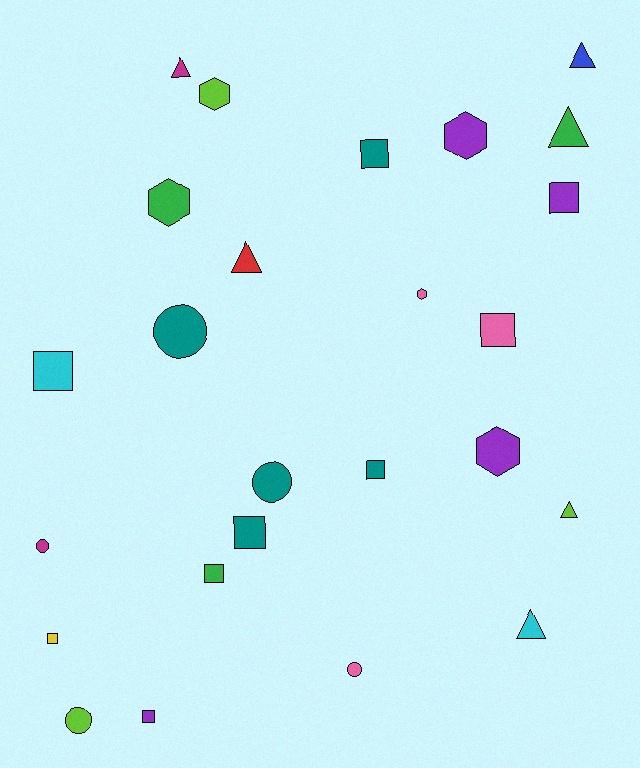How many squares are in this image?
There are 9 squares.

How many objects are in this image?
There are 25 objects.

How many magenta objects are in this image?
There are 2 magenta objects.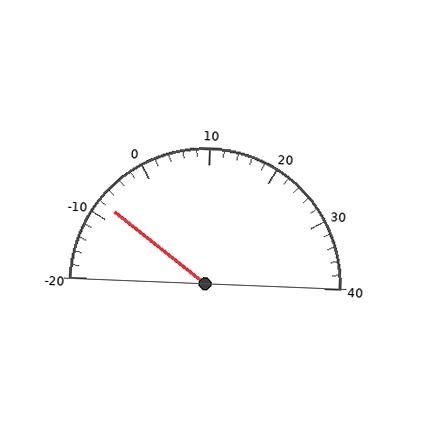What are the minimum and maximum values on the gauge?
The gauge ranges from -20 to 40.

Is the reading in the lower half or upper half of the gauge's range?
The reading is in the lower half of the range (-20 to 40).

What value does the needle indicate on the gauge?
The needle indicates approximately -8.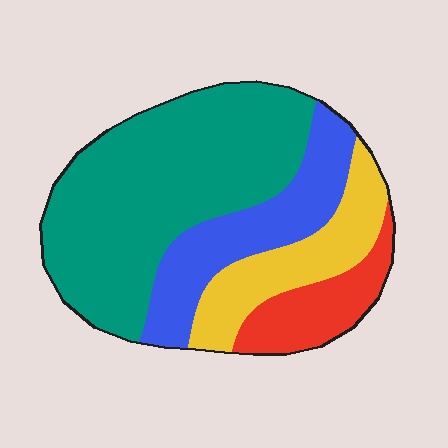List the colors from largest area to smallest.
From largest to smallest: teal, blue, yellow, red.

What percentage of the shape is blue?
Blue takes up between a sixth and a third of the shape.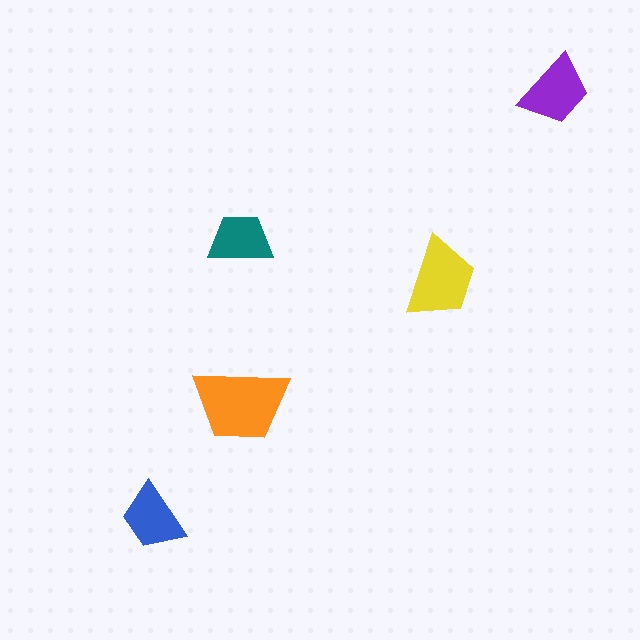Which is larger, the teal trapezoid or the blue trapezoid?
The blue one.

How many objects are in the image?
There are 5 objects in the image.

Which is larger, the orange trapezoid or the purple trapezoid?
The orange one.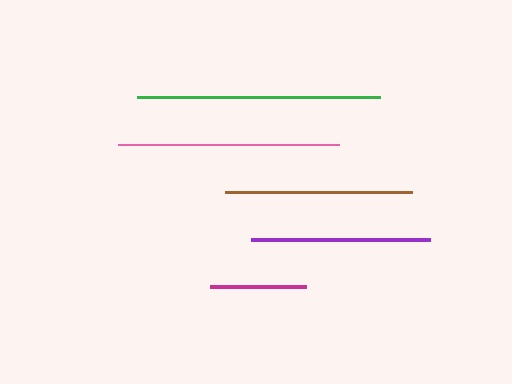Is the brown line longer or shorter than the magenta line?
The brown line is longer than the magenta line.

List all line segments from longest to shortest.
From longest to shortest: green, pink, brown, purple, magenta.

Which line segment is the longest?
The green line is the longest at approximately 243 pixels.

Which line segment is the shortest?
The magenta line is the shortest at approximately 96 pixels.